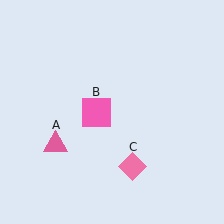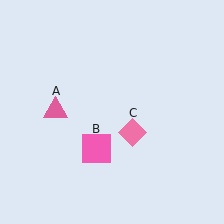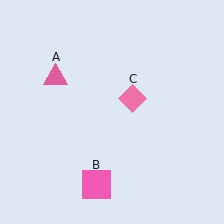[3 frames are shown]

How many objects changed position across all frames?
3 objects changed position: pink triangle (object A), pink square (object B), pink diamond (object C).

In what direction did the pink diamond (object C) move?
The pink diamond (object C) moved up.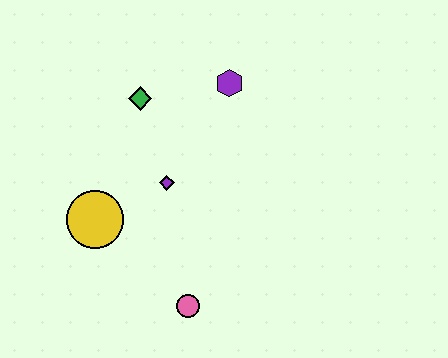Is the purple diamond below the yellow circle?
No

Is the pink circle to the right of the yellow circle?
Yes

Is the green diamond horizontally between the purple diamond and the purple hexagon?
No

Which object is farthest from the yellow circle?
The purple hexagon is farthest from the yellow circle.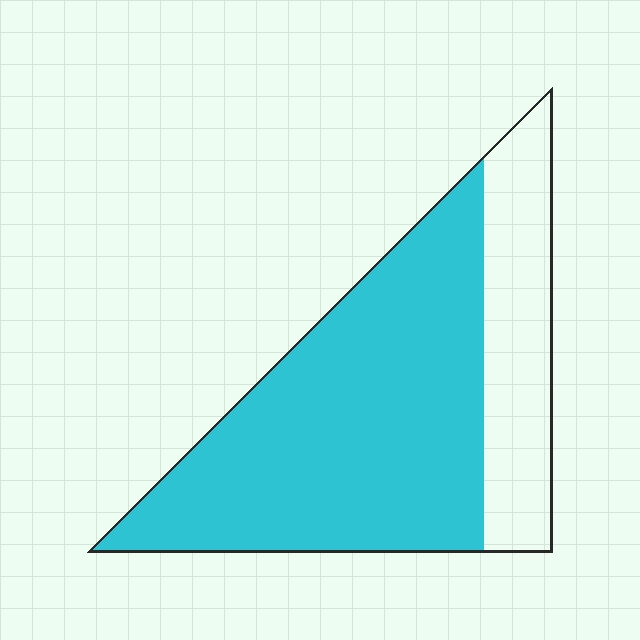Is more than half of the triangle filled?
Yes.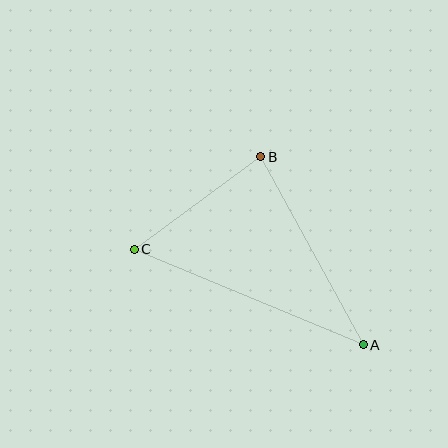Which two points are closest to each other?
Points B and C are closest to each other.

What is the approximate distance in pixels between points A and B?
The distance between A and B is approximately 214 pixels.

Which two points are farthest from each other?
Points A and C are farthest from each other.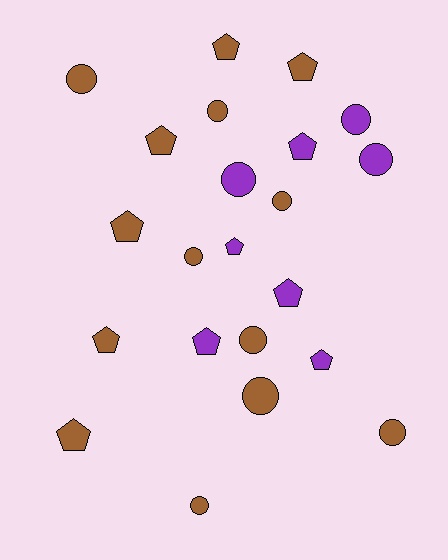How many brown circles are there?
There are 8 brown circles.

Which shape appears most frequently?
Pentagon, with 11 objects.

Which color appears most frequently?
Brown, with 14 objects.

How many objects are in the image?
There are 22 objects.